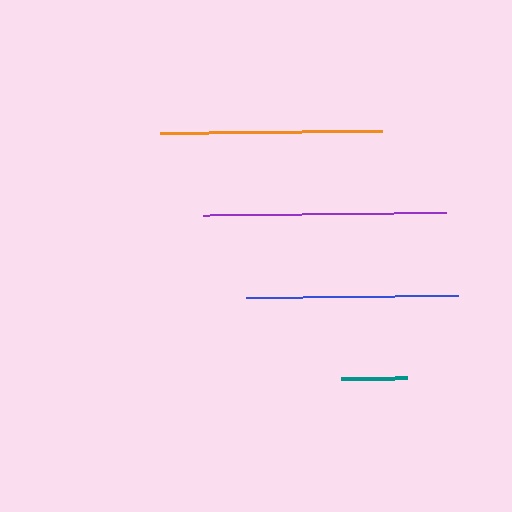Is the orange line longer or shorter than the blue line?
The orange line is longer than the blue line.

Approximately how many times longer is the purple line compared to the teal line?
The purple line is approximately 3.7 times the length of the teal line.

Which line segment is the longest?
The purple line is the longest at approximately 243 pixels.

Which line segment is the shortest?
The teal line is the shortest at approximately 66 pixels.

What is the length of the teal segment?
The teal segment is approximately 66 pixels long.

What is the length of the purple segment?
The purple segment is approximately 243 pixels long.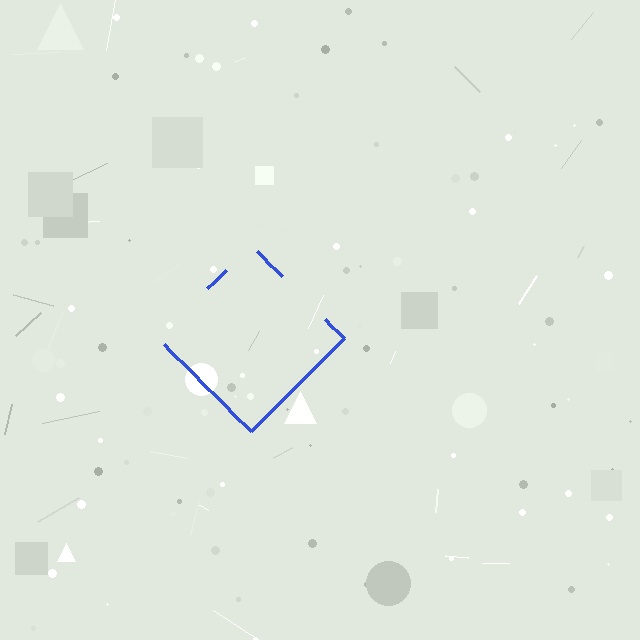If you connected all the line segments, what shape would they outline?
They would outline a diamond.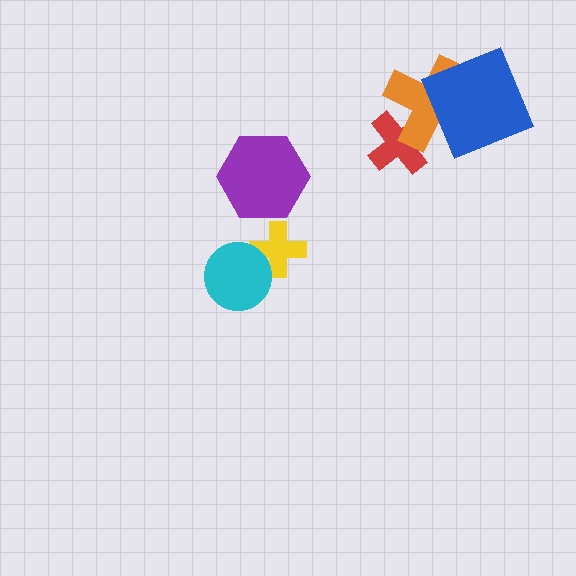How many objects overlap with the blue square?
1 object overlaps with the blue square.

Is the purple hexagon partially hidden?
No, no other shape covers it.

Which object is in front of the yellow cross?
The cyan circle is in front of the yellow cross.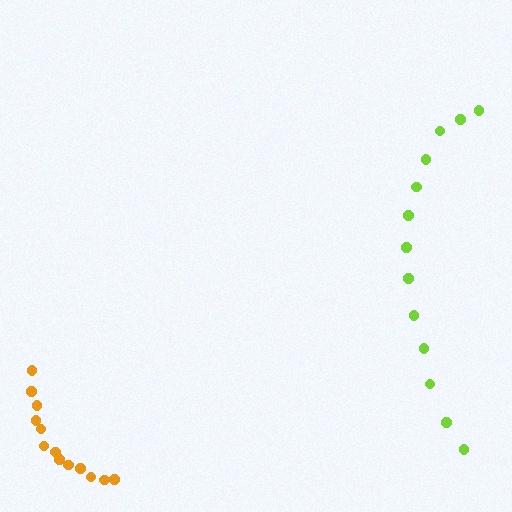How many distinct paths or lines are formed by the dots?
There are 2 distinct paths.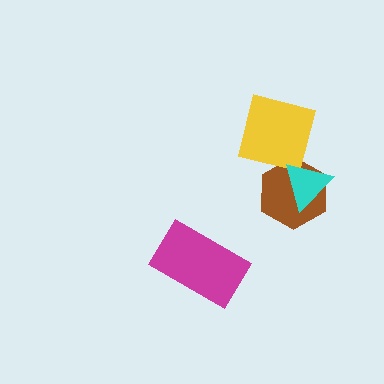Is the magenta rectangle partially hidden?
No, no other shape covers it.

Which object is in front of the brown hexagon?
The cyan triangle is in front of the brown hexagon.